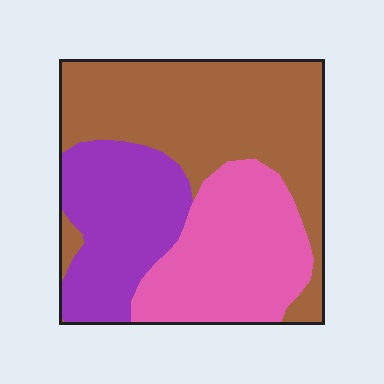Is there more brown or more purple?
Brown.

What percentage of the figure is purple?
Purple takes up about one quarter (1/4) of the figure.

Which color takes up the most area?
Brown, at roughly 45%.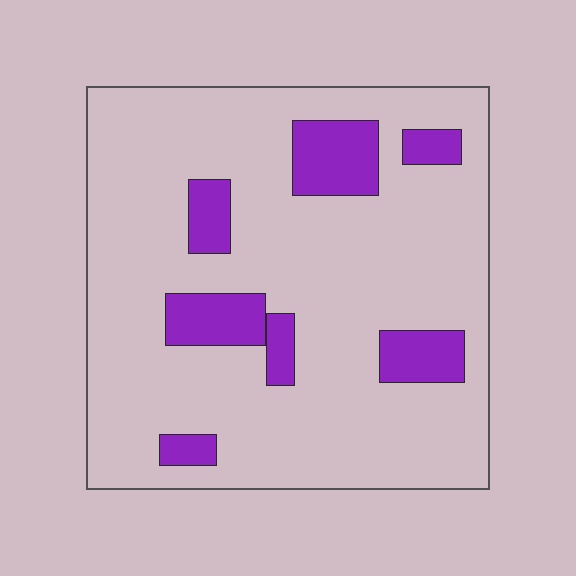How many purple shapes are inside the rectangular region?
7.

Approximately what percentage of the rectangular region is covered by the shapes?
Approximately 15%.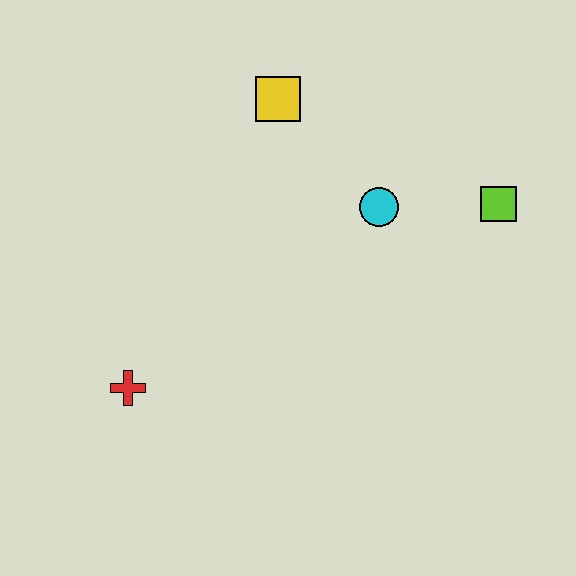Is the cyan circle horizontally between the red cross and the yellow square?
No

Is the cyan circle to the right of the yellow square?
Yes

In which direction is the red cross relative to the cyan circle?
The red cross is to the left of the cyan circle.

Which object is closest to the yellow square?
The cyan circle is closest to the yellow square.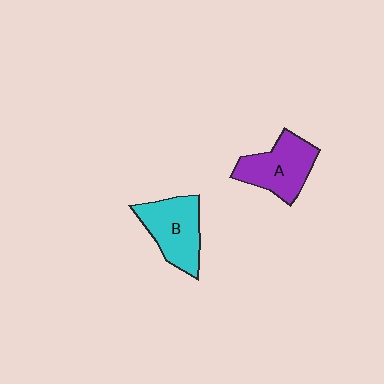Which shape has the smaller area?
Shape A (purple).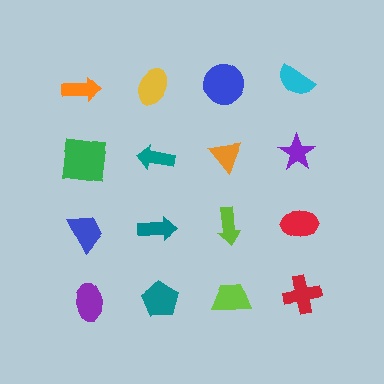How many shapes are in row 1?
4 shapes.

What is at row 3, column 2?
A teal arrow.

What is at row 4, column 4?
A red cross.